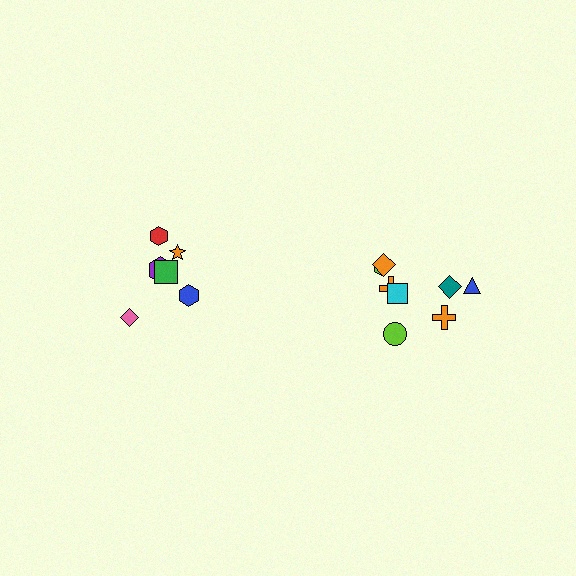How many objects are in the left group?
There are 6 objects.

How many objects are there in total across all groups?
There are 14 objects.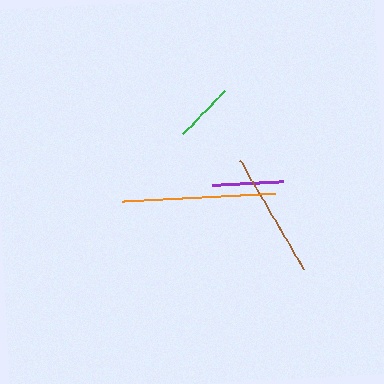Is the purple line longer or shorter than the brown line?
The brown line is longer than the purple line.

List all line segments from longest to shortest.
From longest to shortest: orange, brown, purple, green.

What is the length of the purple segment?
The purple segment is approximately 71 pixels long.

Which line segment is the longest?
The orange line is the longest at approximately 152 pixels.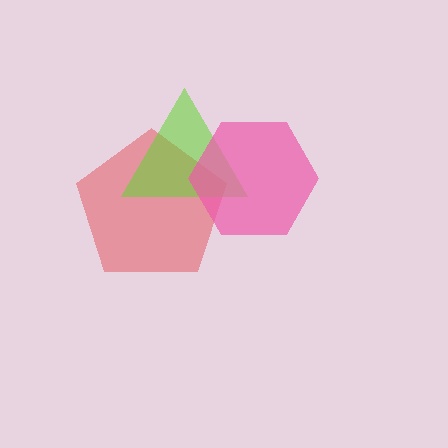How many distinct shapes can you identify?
There are 3 distinct shapes: a red pentagon, a lime triangle, a pink hexagon.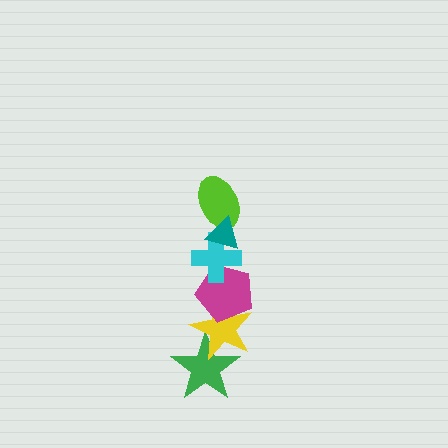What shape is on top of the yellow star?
The magenta pentagon is on top of the yellow star.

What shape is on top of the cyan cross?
The lime ellipse is on top of the cyan cross.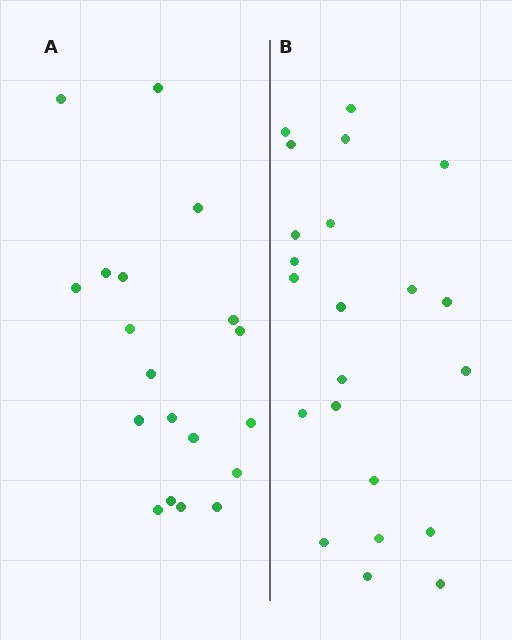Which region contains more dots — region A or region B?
Region B (the right region) has more dots.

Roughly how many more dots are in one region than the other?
Region B has just a few more — roughly 2 or 3 more dots than region A.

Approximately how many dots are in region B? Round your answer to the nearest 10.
About 20 dots. (The exact count is 22, which rounds to 20.)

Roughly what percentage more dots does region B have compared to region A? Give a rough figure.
About 15% more.